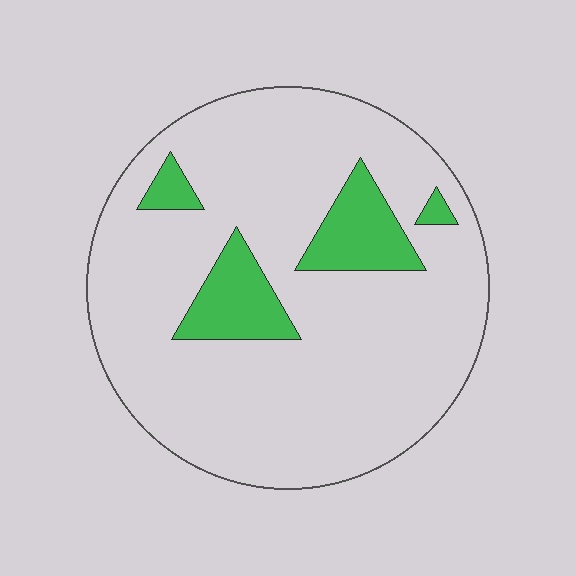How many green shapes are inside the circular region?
4.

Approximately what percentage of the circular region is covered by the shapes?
Approximately 15%.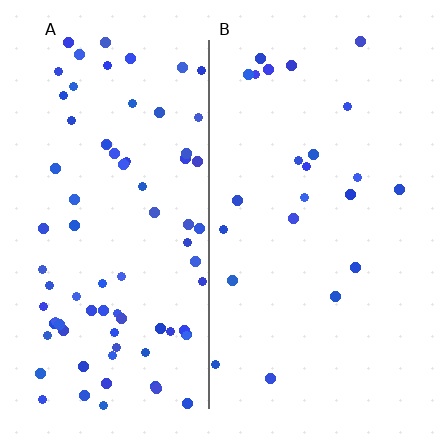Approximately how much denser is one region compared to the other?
Approximately 3.6× — region A over region B.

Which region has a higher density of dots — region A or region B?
A (the left).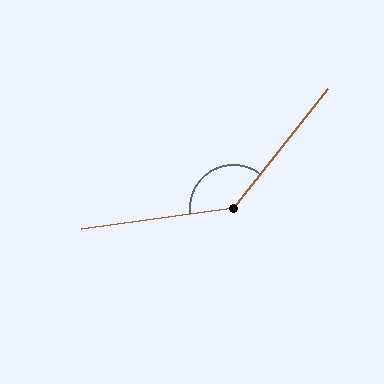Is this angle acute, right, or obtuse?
It is obtuse.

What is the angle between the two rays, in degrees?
Approximately 136 degrees.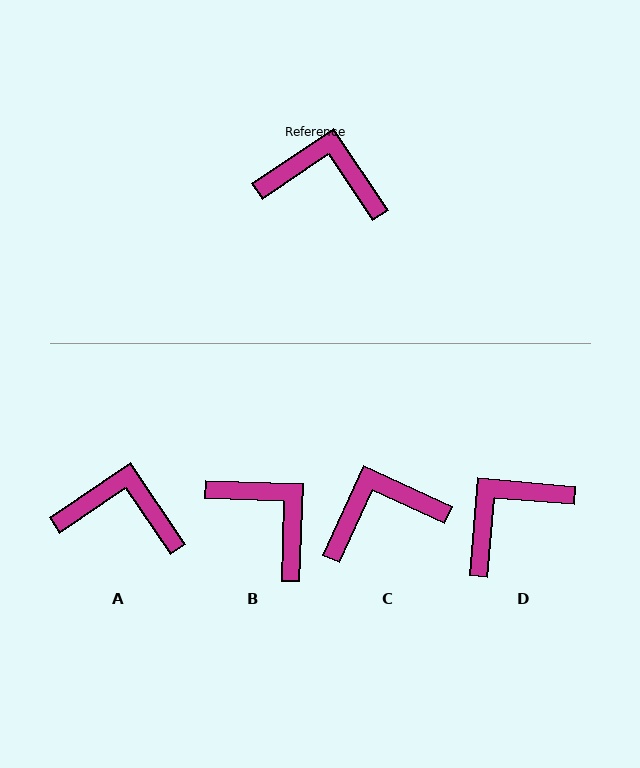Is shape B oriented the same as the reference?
No, it is off by about 36 degrees.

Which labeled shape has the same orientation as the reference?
A.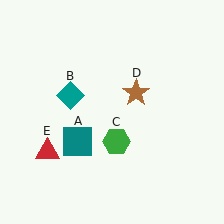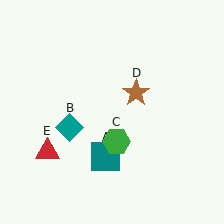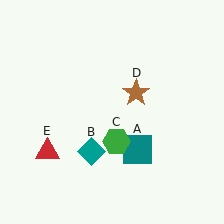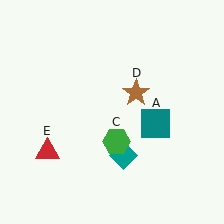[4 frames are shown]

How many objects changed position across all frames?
2 objects changed position: teal square (object A), teal diamond (object B).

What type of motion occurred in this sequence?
The teal square (object A), teal diamond (object B) rotated counterclockwise around the center of the scene.